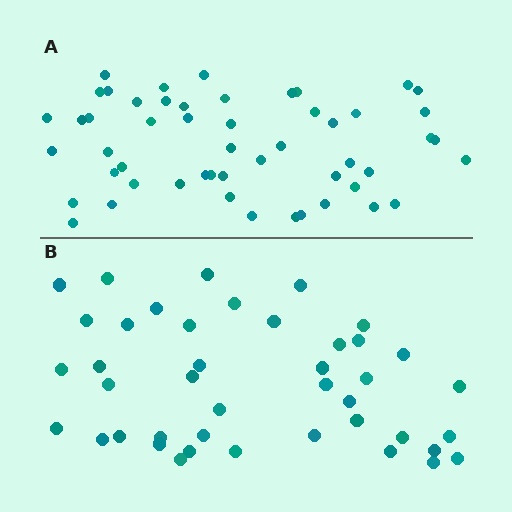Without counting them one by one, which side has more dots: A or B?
Region A (the top region) has more dots.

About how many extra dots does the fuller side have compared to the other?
Region A has roughly 10 or so more dots than region B.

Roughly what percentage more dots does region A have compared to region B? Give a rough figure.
About 25% more.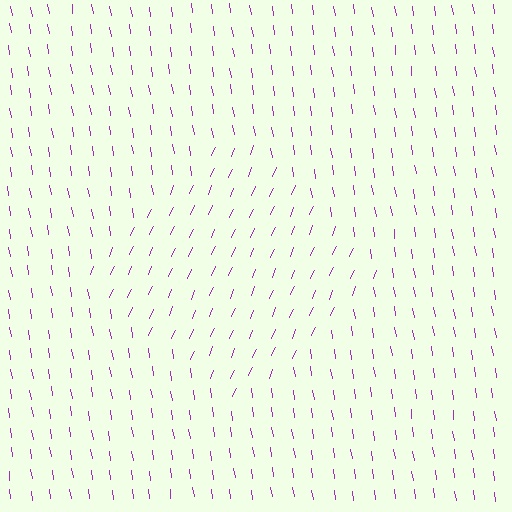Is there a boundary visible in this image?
Yes, there is a texture boundary formed by a change in line orientation.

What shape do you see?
I see a diamond.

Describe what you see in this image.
The image is filled with small purple line segments. A diamond region in the image has lines oriented differently from the surrounding lines, creating a visible texture boundary.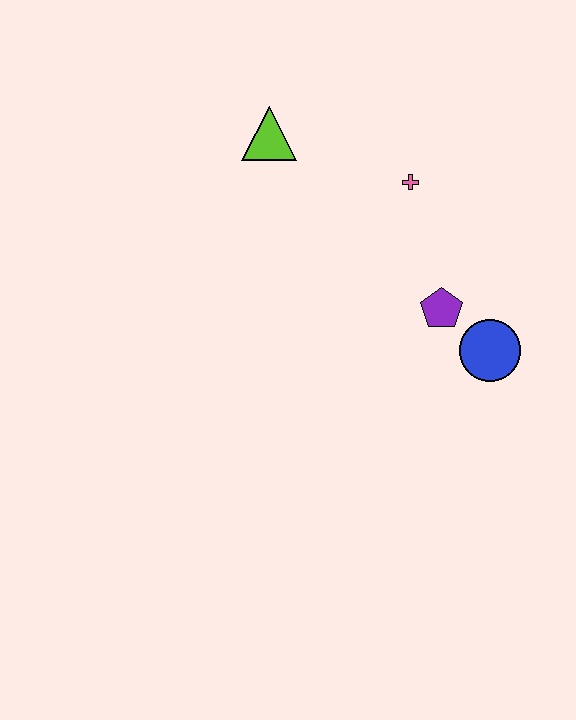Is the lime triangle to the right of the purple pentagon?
No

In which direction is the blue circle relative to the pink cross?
The blue circle is below the pink cross.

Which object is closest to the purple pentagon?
The blue circle is closest to the purple pentagon.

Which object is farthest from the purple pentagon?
The lime triangle is farthest from the purple pentagon.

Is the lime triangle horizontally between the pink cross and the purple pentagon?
No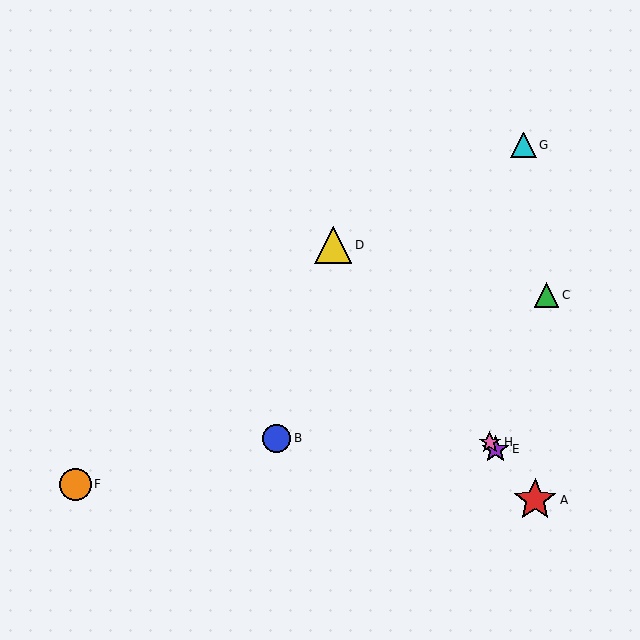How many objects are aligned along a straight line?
4 objects (A, D, E, H) are aligned along a straight line.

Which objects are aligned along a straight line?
Objects A, D, E, H are aligned along a straight line.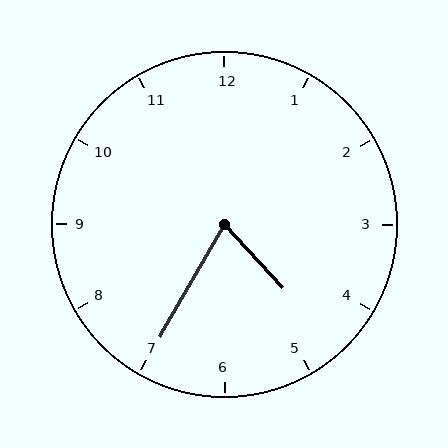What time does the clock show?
4:35.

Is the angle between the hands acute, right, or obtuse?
It is acute.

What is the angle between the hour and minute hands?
Approximately 72 degrees.